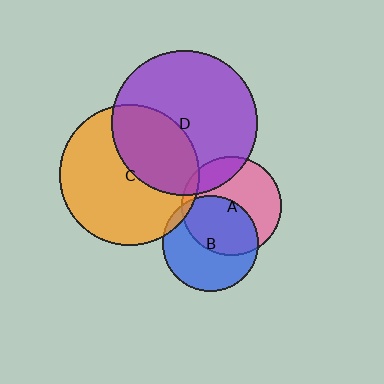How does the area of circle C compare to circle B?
Approximately 2.1 times.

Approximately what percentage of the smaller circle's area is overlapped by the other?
Approximately 20%.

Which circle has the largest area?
Circle D (purple).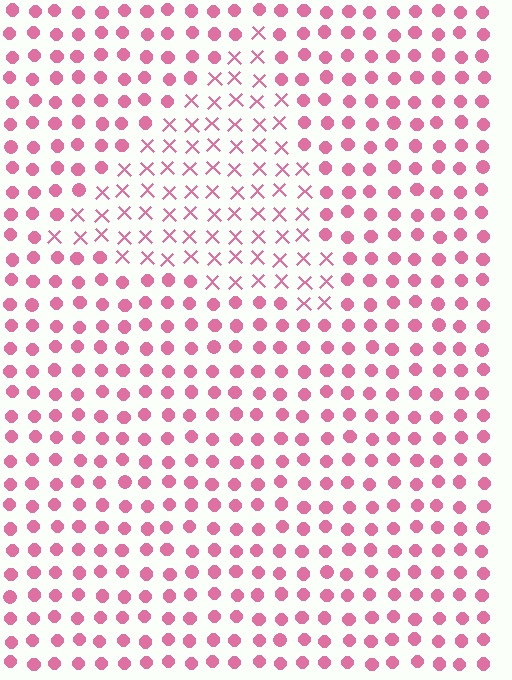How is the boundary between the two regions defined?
The boundary is defined by a change in element shape: X marks inside vs. circles outside. All elements share the same color and spacing.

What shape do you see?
I see a triangle.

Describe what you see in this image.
The image is filled with small pink elements arranged in a uniform grid. A triangle-shaped region contains X marks, while the surrounding area contains circles. The boundary is defined purely by the change in element shape.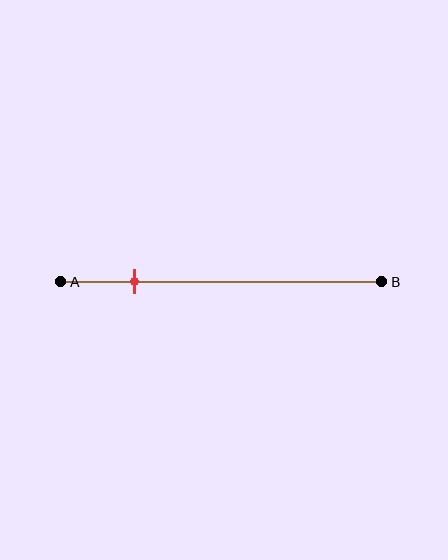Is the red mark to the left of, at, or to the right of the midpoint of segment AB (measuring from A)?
The red mark is to the left of the midpoint of segment AB.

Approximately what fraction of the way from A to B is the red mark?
The red mark is approximately 25% of the way from A to B.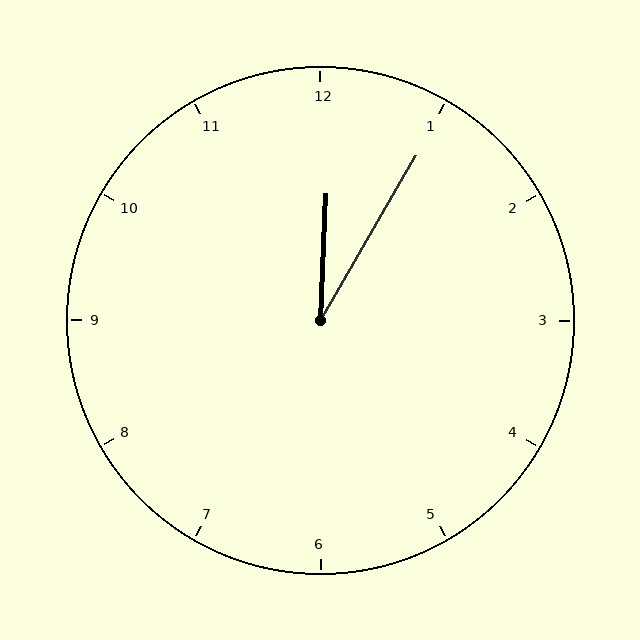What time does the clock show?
12:05.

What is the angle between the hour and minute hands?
Approximately 28 degrees.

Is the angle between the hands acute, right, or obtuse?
It is acute.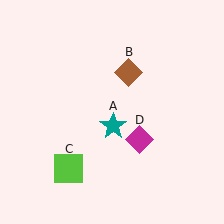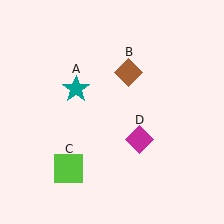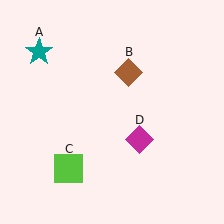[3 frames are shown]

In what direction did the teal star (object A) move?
The teal star (object A) moved up and to the left.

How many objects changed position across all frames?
1 object changed position: teal star (object A).